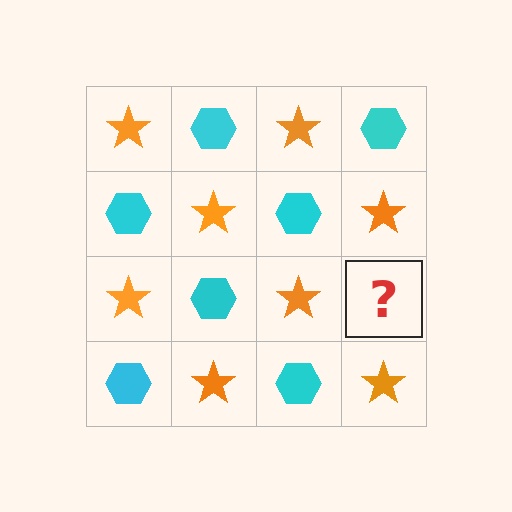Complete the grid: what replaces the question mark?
The question mark should be replaced with a cyan hexagon.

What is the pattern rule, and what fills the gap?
The rule is that it alternates orange star and cyan hexagon in a checkerboard pattern. The gap should be filled with a cyan hexagon.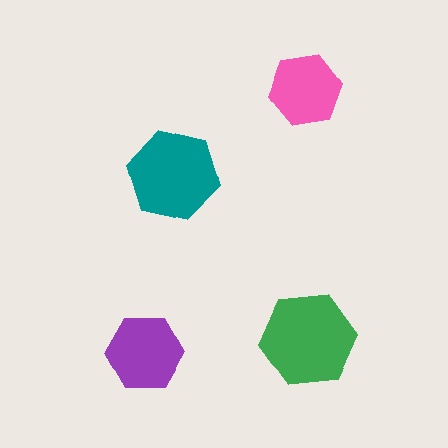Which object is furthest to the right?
The green hexagon is rightmost.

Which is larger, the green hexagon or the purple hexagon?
The green one.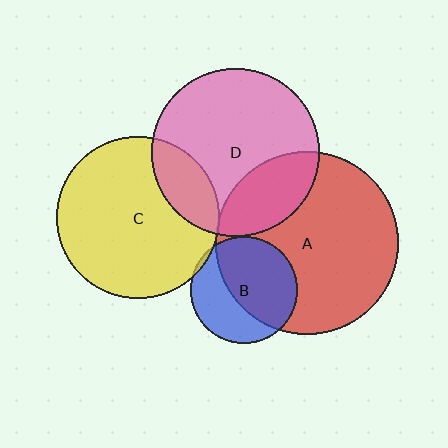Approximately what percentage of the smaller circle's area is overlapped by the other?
Approximately 20%.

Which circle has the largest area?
Circle A (red).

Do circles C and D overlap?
Yes.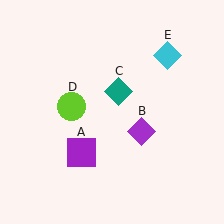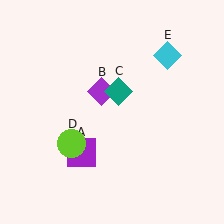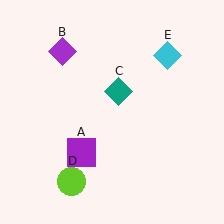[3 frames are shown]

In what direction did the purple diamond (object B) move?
The purple diamond (object B) moved up and to the left.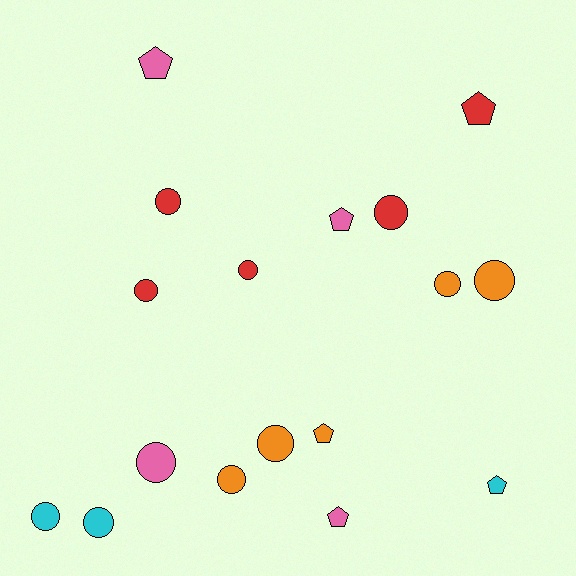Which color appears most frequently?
Red, with 5 objects.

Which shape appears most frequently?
Circle, with 11 objects.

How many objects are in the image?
There are 17 objects.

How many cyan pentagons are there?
There is 1 cyan pentagon.